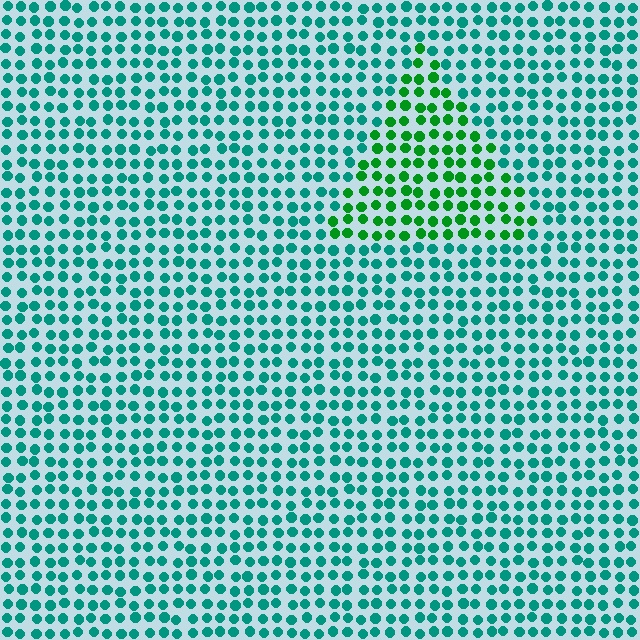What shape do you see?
I see a triangle.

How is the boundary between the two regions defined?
The boundary is defined purely by a slight shift in hue (about 41 degrees). Spacing, size, and orientation are identical on both sides.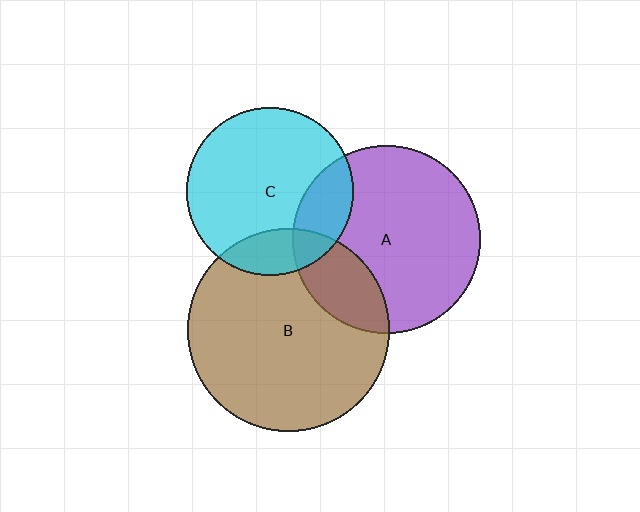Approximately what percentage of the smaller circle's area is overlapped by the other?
Approximately 15%.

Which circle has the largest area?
Circle B (brown).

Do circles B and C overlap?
Yes.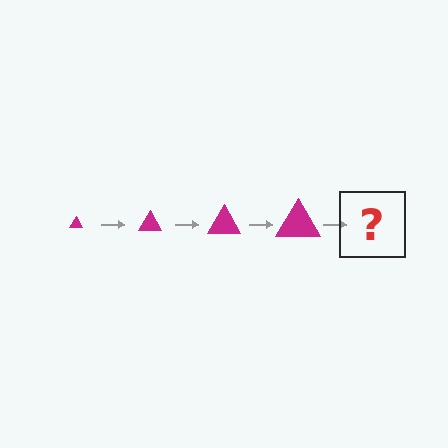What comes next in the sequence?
The next element should be a magenta triangle, larger than the previous one.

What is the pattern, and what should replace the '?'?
The pattern is that the triangle gets progressively larger each step. The '?' should be a magenta triangle, larger than the previous one.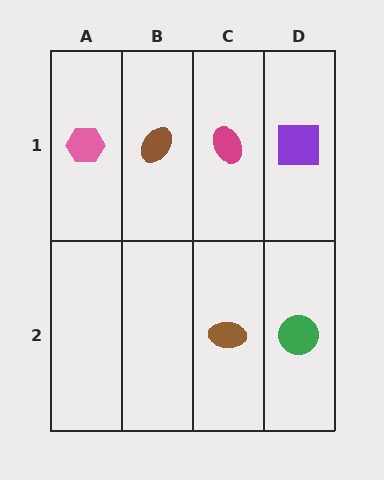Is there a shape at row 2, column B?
No, that cell is empty.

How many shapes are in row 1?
4 shapes.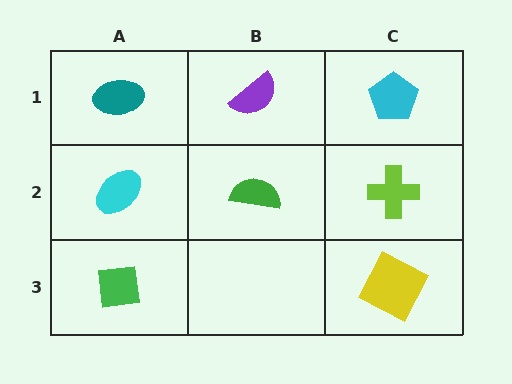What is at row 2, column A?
A cyan ellipse.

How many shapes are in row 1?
3 shapes.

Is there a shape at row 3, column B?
No, that cell is empty.